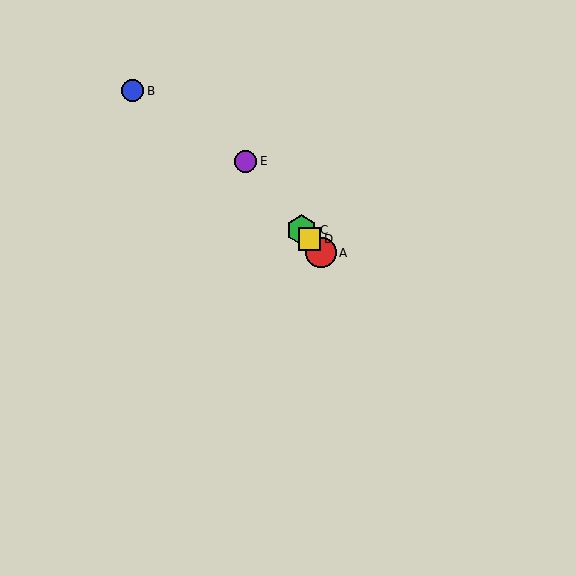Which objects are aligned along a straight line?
Objects A, C, D, E are aligned along a straight line.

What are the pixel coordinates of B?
Object B is at (133, 91).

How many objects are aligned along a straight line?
4 objects (A, C, D, E) are aligned along a straight line.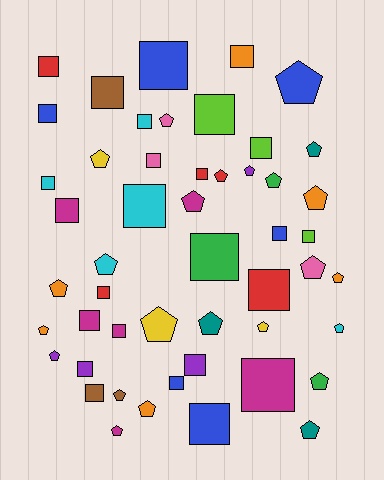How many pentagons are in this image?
There are 24 pentagons.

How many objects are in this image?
There are 50 objects.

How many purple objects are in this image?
There are 4 purple objects.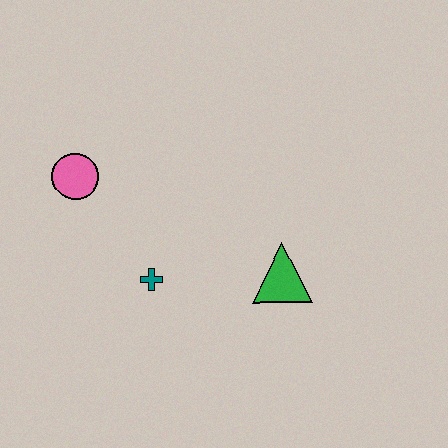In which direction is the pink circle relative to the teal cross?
The pink circle is above the teal cross.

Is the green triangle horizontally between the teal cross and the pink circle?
No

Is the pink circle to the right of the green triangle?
No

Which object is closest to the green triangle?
The teal cross is closest to the green triangle.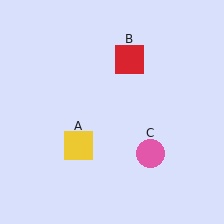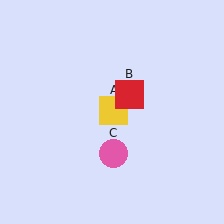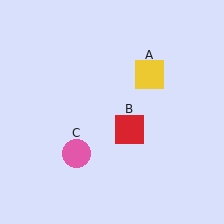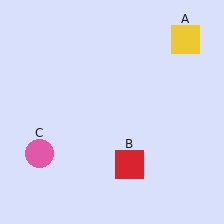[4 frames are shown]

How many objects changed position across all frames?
3 objects changed position: yellow square (object A), red square (object B), pink circle (object C).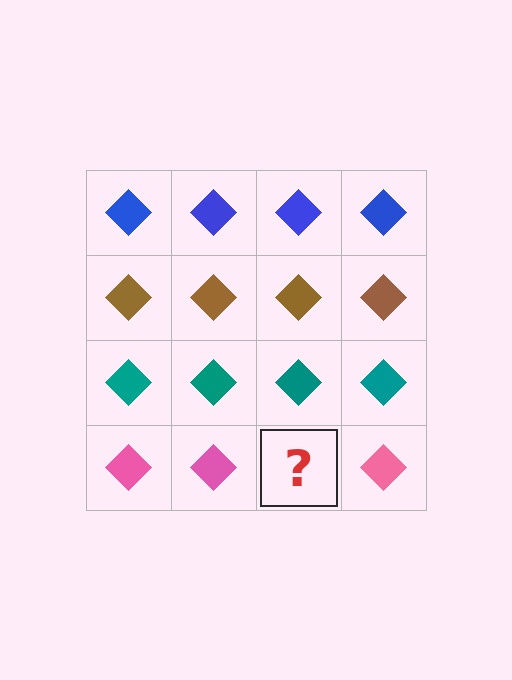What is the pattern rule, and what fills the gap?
The rule is that each row has a consistent color. The gap should be filled with a pink diamond.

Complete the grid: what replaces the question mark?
The question mark should be replaced with a pink diamond.